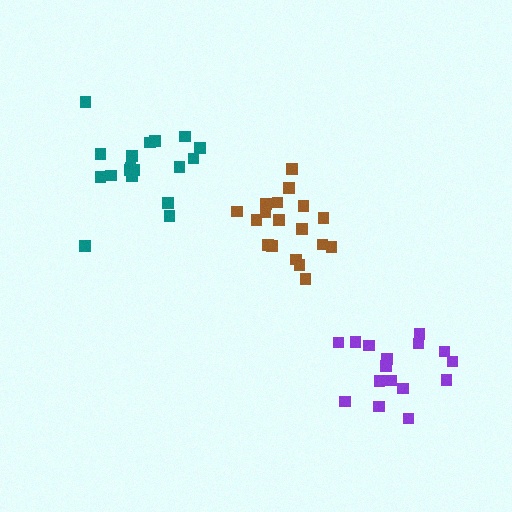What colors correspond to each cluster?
The clusters are colored: brown, purple, teal.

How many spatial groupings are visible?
There are 3 spatial groupings.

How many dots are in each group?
Group 1: 18 dots, Group 2: 16 dots, Group 3: 18 dots (52 total).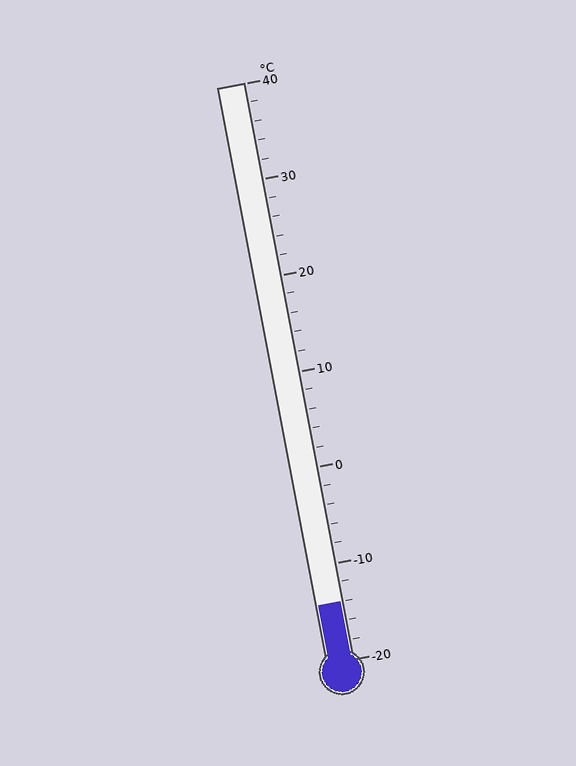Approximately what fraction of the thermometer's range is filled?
The thermometer is filled to approximately 10% of its range.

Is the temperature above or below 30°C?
The temperature is below 30°C.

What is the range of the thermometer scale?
The thermometer scale ranges from -20°C to 40°C.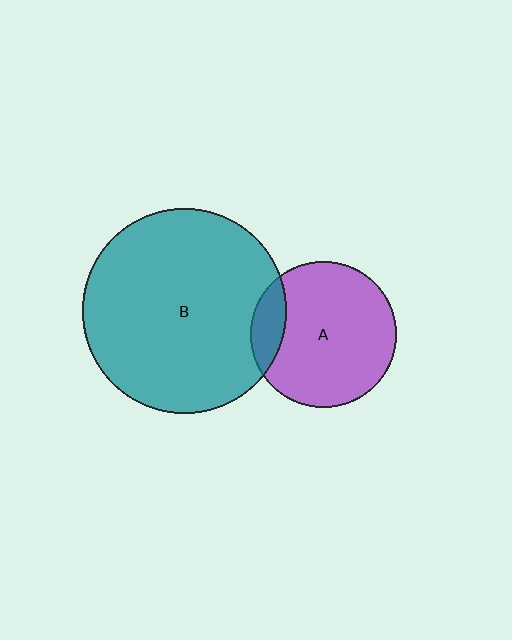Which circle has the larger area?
Circle B (teal).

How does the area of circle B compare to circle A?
Approximately 2.0 times.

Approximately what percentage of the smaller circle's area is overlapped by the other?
Approximately 15%.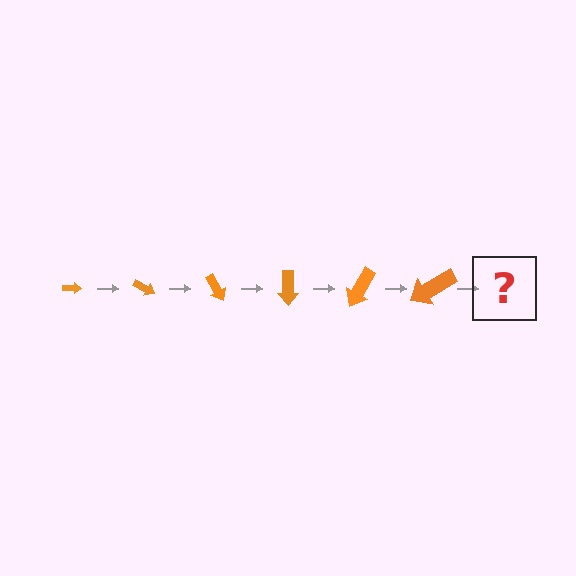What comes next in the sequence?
The next element should be an arrow, larger than the previous one and rotated 180 degrees from the start.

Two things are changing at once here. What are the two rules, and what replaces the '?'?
The two rules are that the arrow grows larger each step and it rotates 30 degrees each step. The '?' should be an arrow, larger than the previous one and rotated 180 degrees from the start.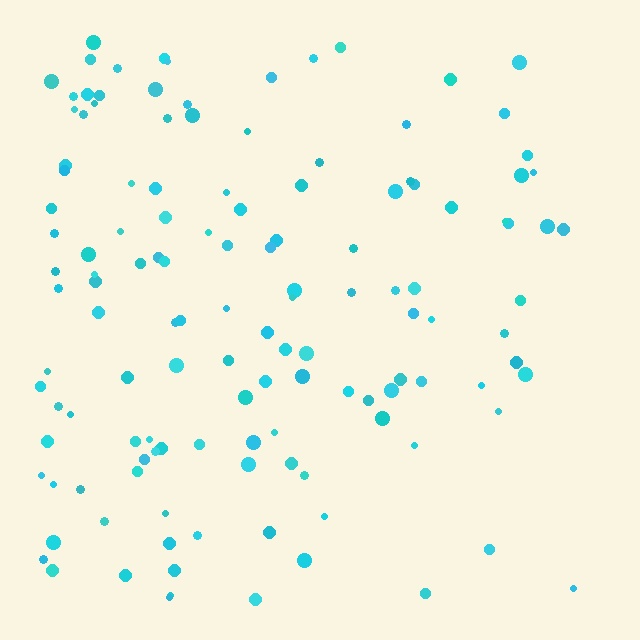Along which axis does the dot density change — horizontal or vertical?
Horizontal.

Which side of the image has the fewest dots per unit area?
The right.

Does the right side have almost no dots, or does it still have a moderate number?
Still a moderate number, just noticeably fewer than the left.